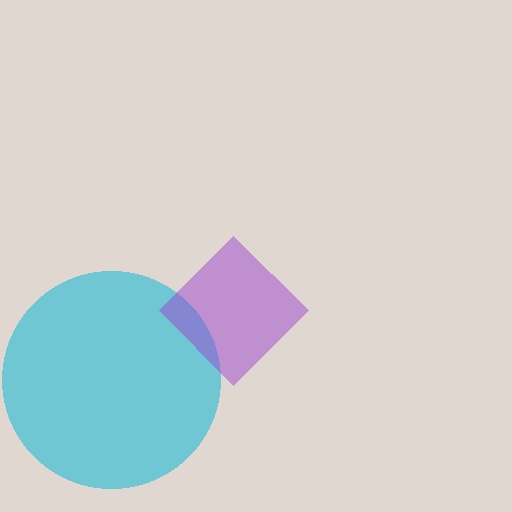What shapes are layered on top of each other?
The layered shapes are: a cyan circle, a purple diamond.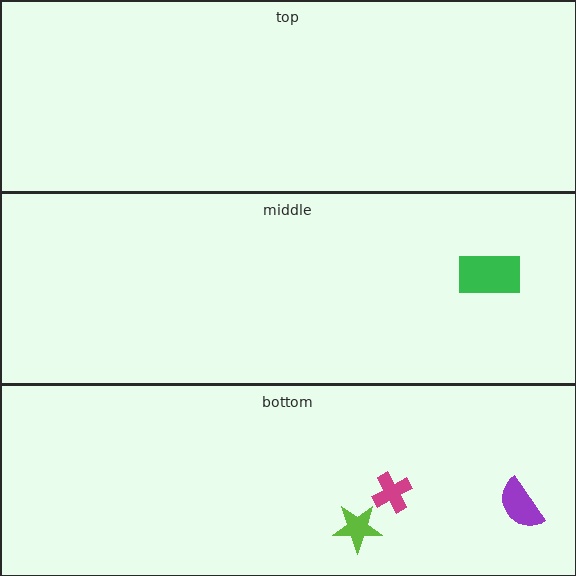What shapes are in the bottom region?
The magenta cross, the lime star, the purple semicircle.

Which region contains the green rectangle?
The middle region.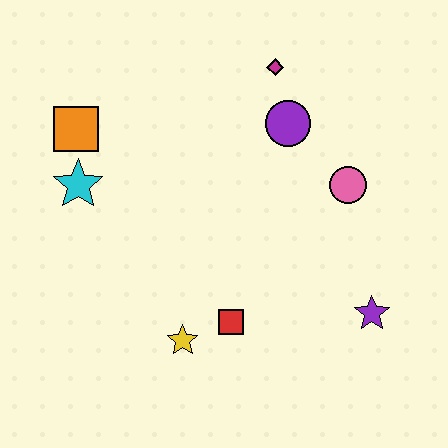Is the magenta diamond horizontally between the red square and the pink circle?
Yes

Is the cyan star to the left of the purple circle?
Yes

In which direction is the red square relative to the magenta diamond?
The red square is below the magenta diamond.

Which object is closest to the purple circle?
The magenta diamond is closest to the purple circle.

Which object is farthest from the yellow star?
The magenta diamond is farthest from the yellow star.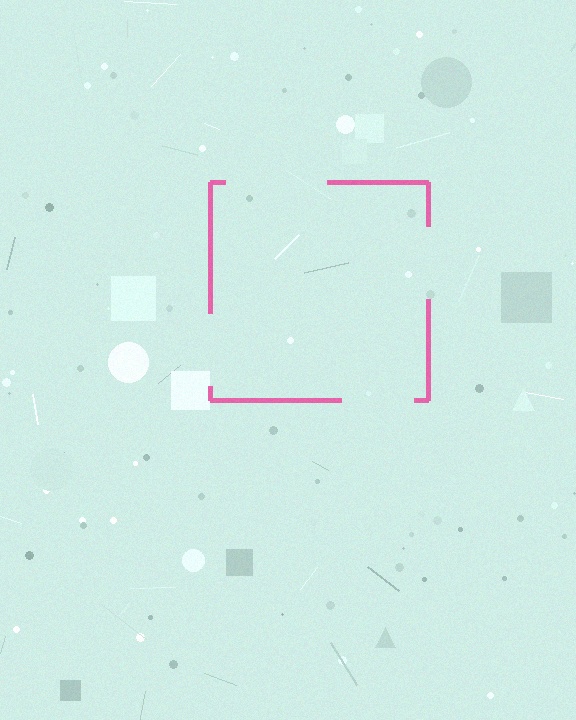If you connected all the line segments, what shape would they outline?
They would outline a square.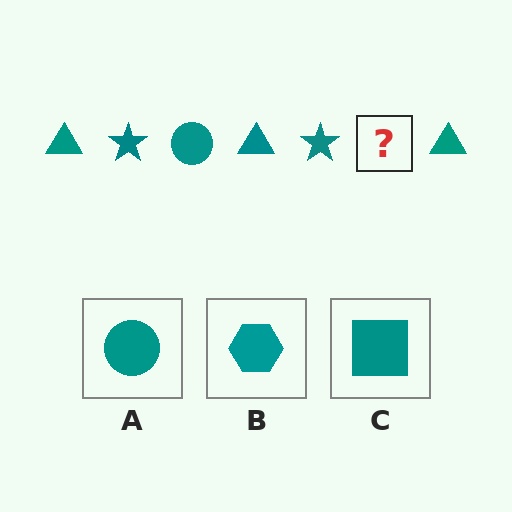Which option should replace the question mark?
Option A.